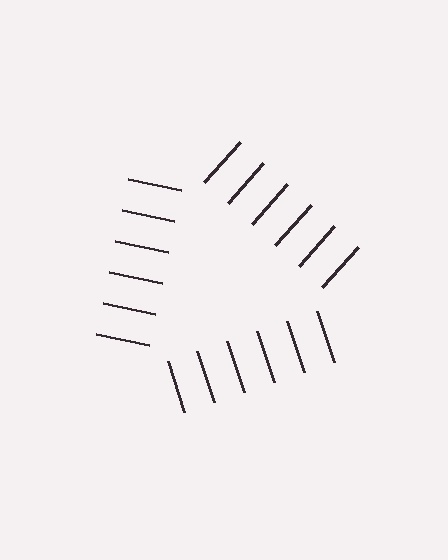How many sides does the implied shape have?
3 sides — the line-ends trace a triangle.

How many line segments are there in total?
18 — 6 along each of the 3 edges.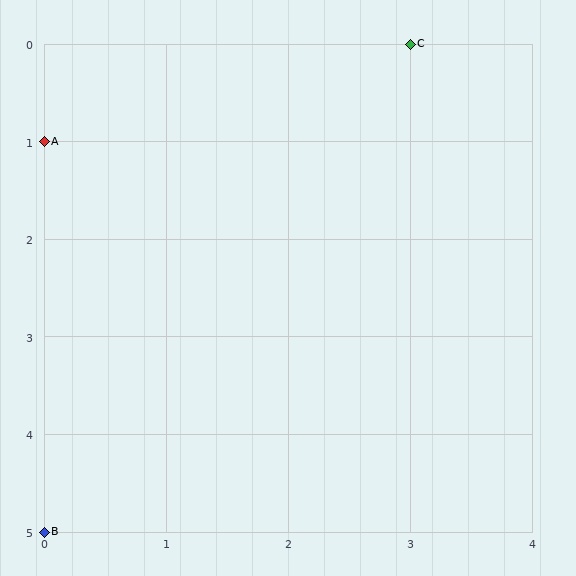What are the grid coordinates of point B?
Point B is at grid coordinates (0, 5).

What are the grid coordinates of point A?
Point A is at grid coordinates (0, 1).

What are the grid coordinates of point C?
Point C is at grid coordinates (3, 0).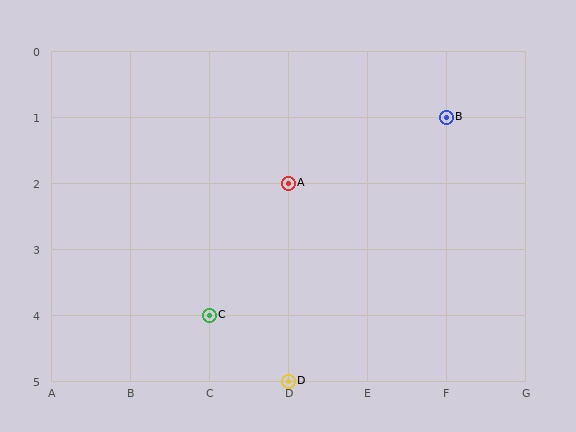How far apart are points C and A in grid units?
Points C and A are 1 column and 2 rows apart (about 2.2 grid units diagonally).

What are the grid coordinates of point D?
Point D is at grid coordinates (D, 5).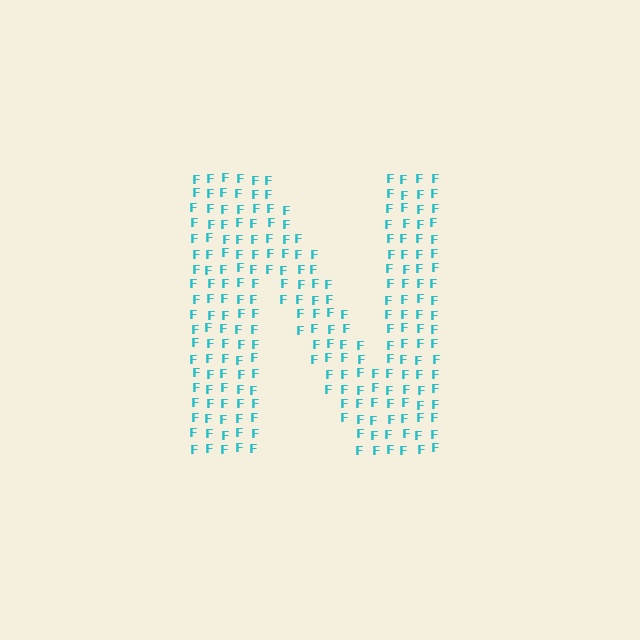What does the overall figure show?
The overall figure shows the letter N.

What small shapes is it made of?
It is made of small letter F's.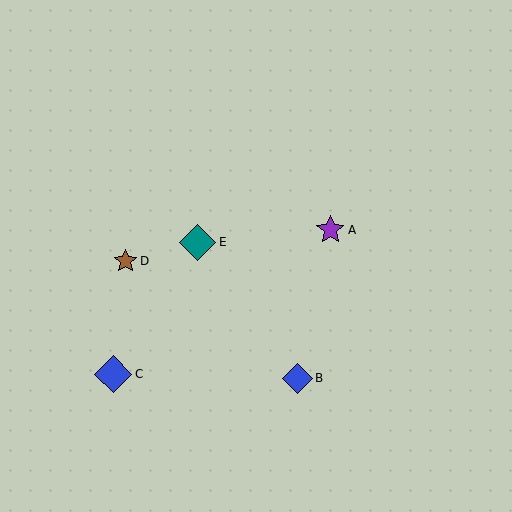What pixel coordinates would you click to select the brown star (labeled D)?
Click at (125, 261) to select the brown star D.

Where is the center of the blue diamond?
The center of the blue diamond is at (113, 374).